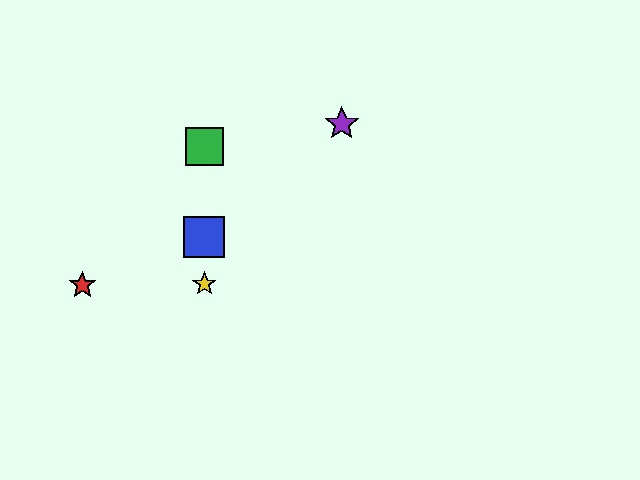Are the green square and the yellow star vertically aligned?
Yes, both are at x≈204.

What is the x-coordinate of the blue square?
The blue square is at x≈204.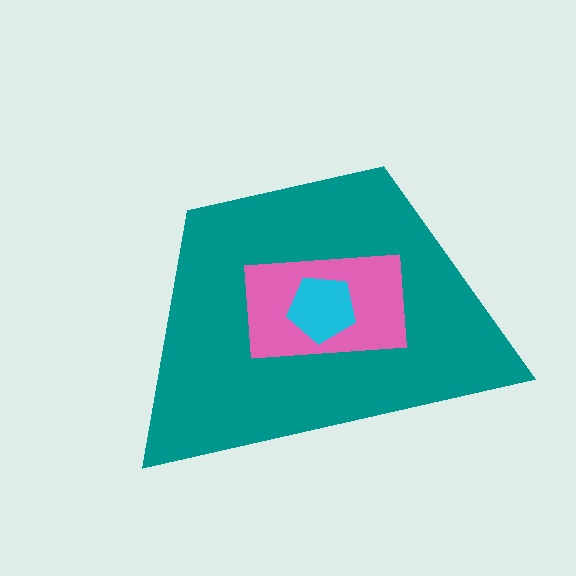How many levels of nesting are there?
3.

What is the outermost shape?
The teal trapezoid.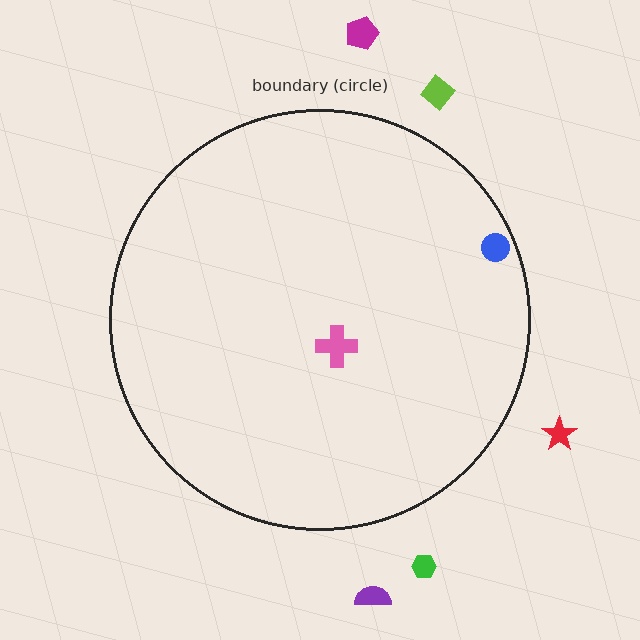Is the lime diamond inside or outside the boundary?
Outside.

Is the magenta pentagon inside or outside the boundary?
Outside.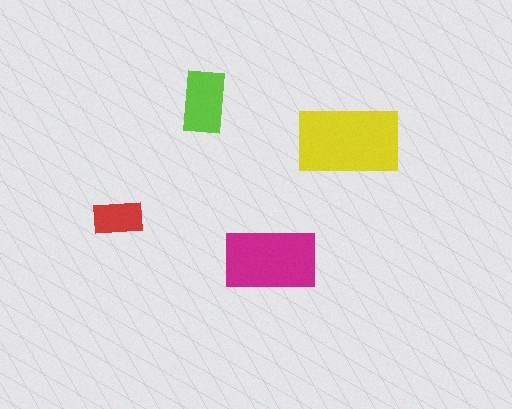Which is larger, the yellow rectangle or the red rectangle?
The yellow one.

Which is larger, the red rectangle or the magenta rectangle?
The magenta one.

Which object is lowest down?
The magenta rectangle is bottommost.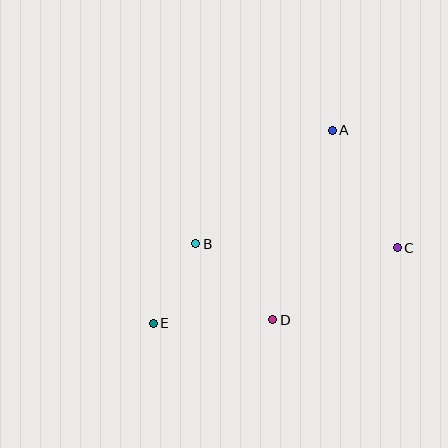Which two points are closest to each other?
Points B and E are closest to each other.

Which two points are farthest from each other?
Points A and E are farthest from each other.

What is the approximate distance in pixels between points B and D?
The distance between B and D is approximately 108 pixels.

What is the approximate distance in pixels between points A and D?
The distance between A and D is approximately 198 pixels.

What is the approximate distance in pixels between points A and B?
The distance between A and B is approximately 178 pixels.